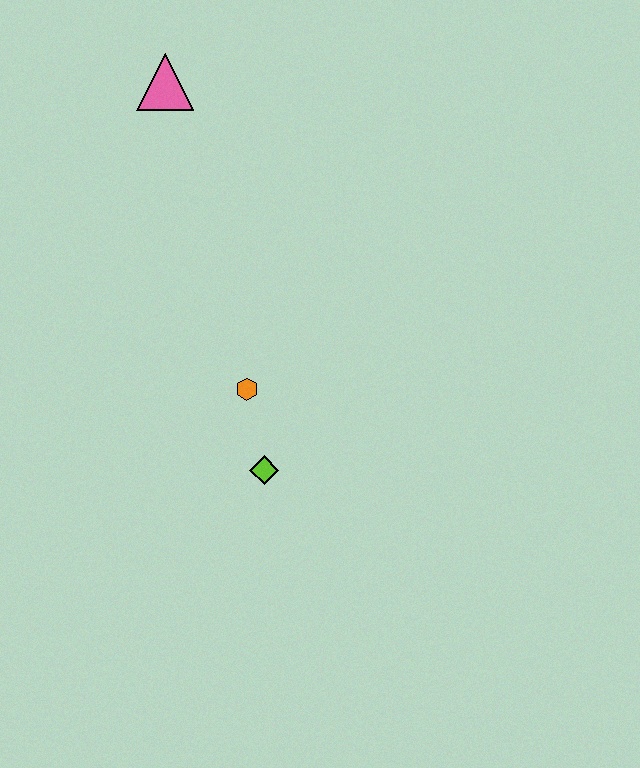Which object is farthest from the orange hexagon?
The pink triangle is farthest from the orange hexagon.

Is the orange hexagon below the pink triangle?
Yes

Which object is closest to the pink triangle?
The orange hexagon is closest to the pink triangle.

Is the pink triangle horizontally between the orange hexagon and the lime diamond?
No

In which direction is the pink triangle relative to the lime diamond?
The pink triangle is above the lime diamond.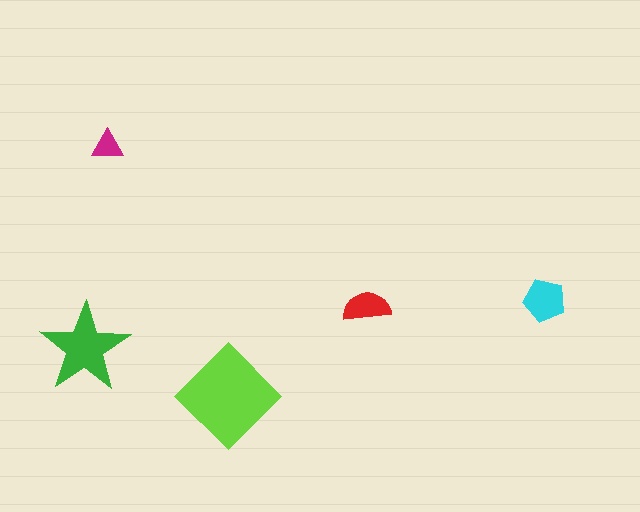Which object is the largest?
The lime diamond.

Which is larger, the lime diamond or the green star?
The lime diamond.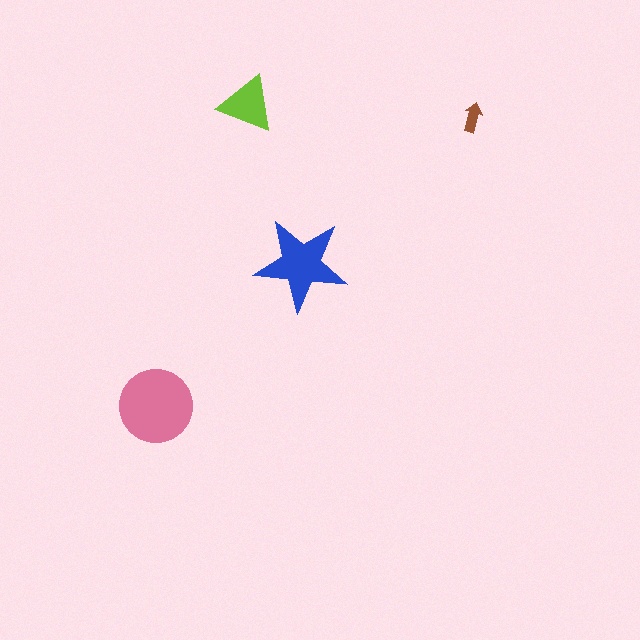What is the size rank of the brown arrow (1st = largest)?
4th.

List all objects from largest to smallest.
The pink circle, the blue star, the lime triangle, the brown arrow.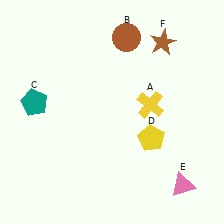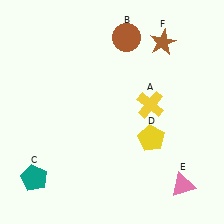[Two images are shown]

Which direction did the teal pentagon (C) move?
The teal pentagon (C) moved down.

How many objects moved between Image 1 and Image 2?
1 object moved between the two images.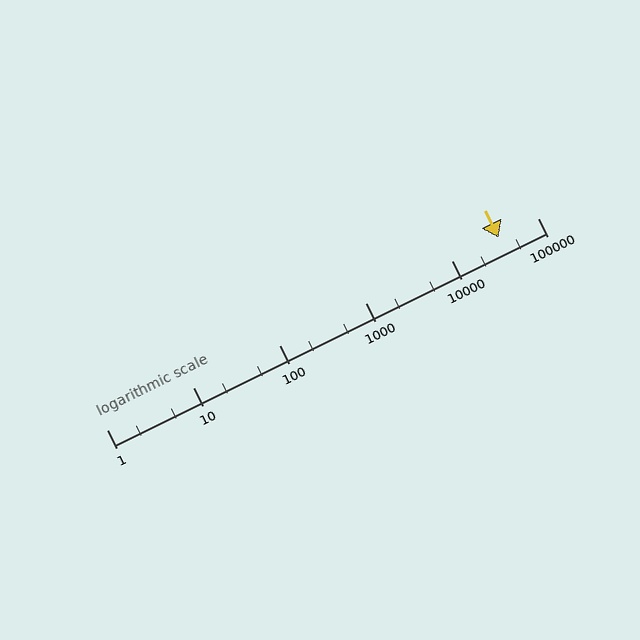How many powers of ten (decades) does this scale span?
The scale spans 5 decades, from 1 to 100000.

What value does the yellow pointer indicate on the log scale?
The pointer indicates approximately 35000.